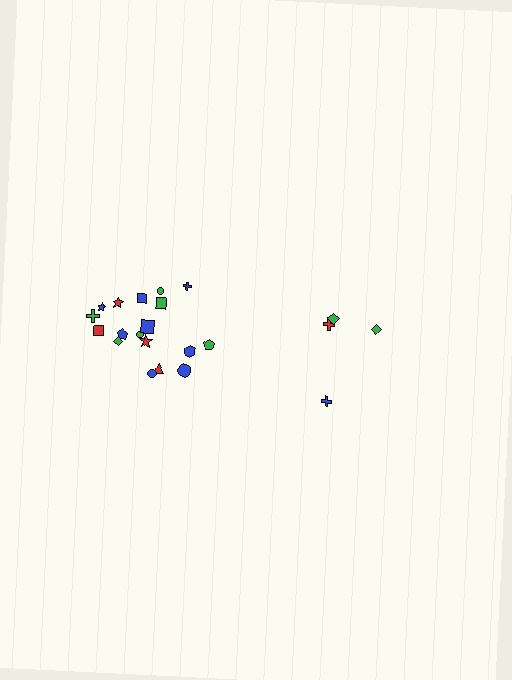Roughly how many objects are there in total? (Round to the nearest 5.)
Roughly 20 objects in total.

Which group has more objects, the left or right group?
The left group.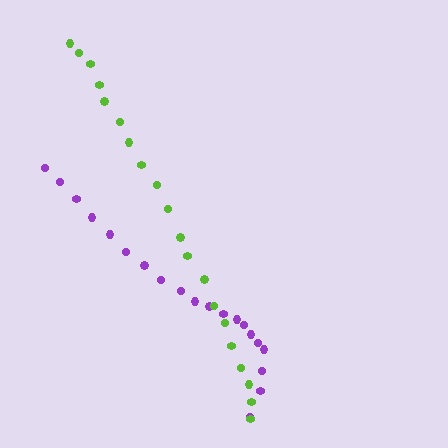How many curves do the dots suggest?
There are 2 distinct paths.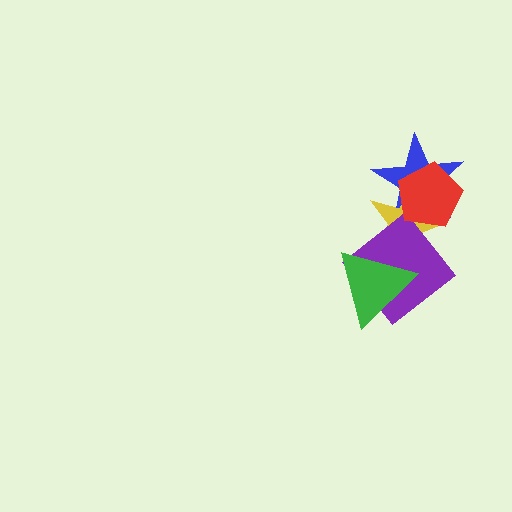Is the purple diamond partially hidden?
Yes, it is partially covered by another shape.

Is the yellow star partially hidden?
Yes, it is partially covered by another shape.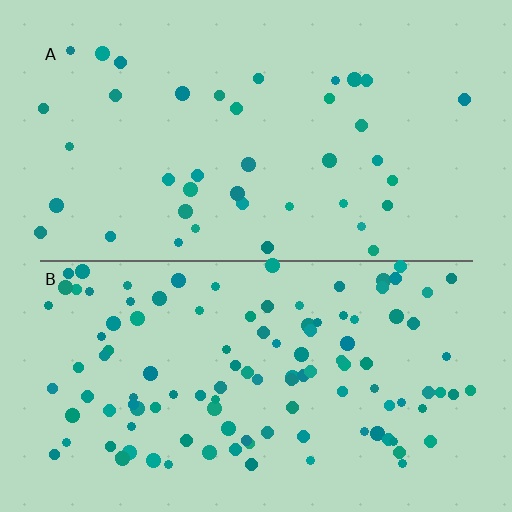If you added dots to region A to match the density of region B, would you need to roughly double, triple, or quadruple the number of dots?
Approximately triple.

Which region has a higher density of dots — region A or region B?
B (the bottom).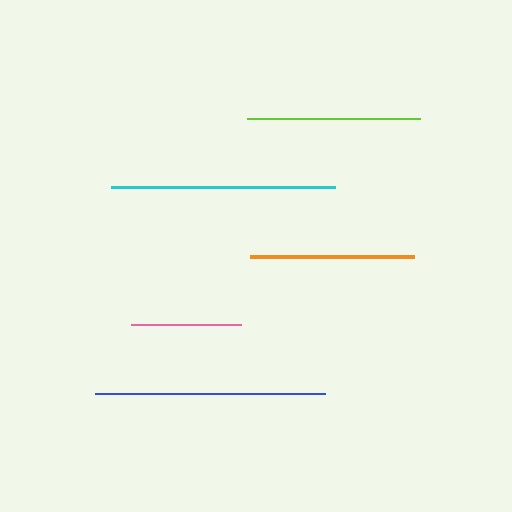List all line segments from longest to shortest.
From longest to shortest: blue, cyan, lime, orange, pink.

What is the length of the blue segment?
The blue segment is approximately 230 pixels long.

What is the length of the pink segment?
The pink segment is approximately 110 pixels long.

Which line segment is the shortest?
The pink line is the shortest at approximately 110 pixels.